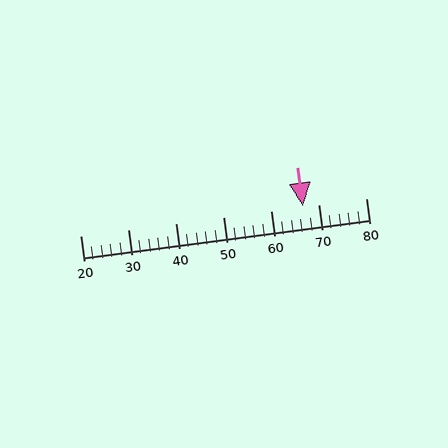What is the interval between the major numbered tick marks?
The major tick marks are spaced 10 units apart.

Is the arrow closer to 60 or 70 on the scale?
The arrow is closer to 70.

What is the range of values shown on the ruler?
The ruler shows values from 20 to 80.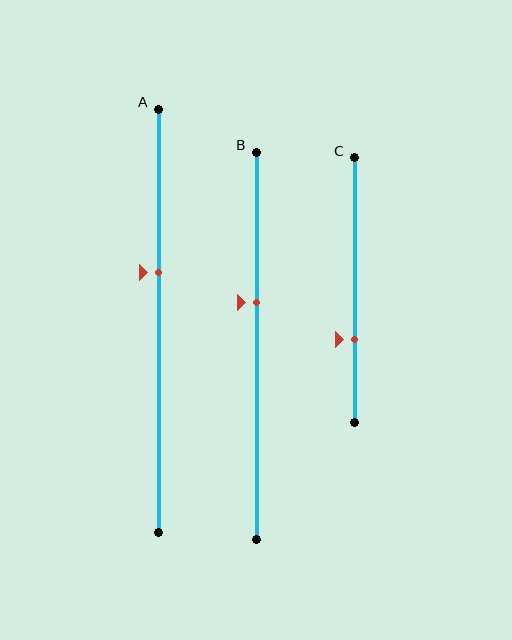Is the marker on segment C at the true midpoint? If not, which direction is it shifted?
No, the marker on segment C is shifted downward by about 19% of the segment length.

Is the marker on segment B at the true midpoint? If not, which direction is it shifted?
No, the marker on segment B is shifted upward by about 11% of the segment length.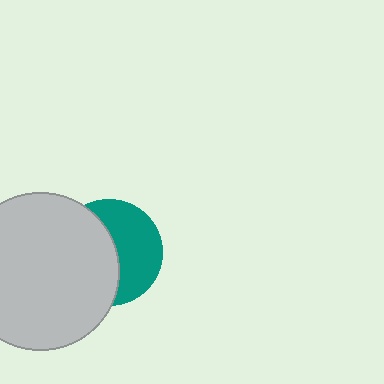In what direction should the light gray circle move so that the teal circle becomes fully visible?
The light gray circle should move left. That is the shortest direction to clear the overlap and leave the teal circle fully visible.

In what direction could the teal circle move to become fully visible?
The teal circle could move right. That would shift it out from behind the light gray circle entirely.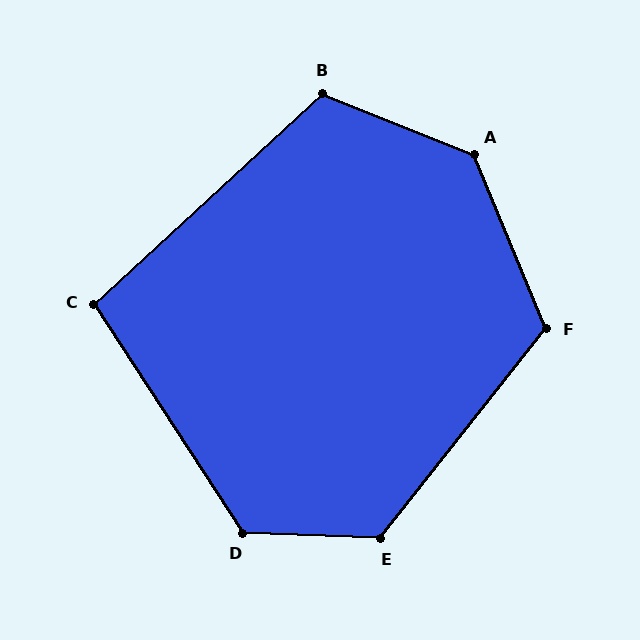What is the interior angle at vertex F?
Approximately 119 degrees (obtuse).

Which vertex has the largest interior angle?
A, at approximately 134 degrees.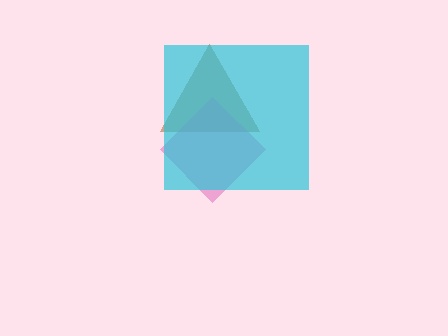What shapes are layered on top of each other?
The layered shapes are: a brown triangle, a pink diamond, a cyan square.